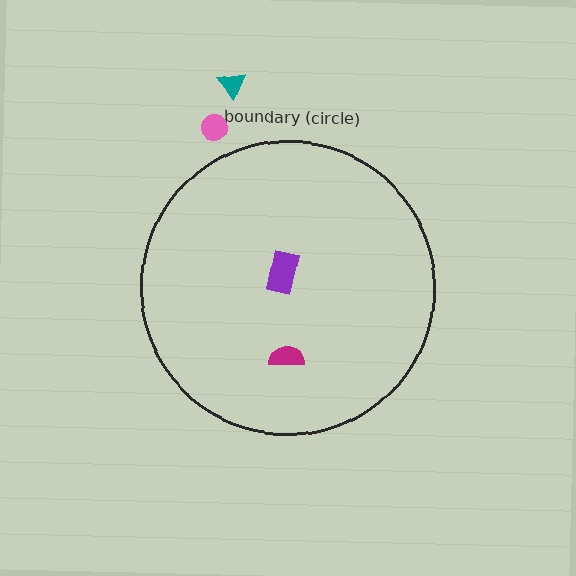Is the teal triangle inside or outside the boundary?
Outside.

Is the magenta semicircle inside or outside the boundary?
Inside.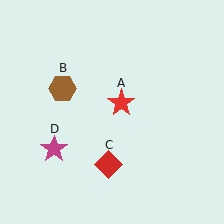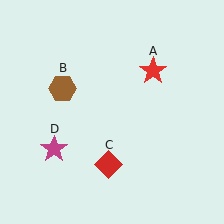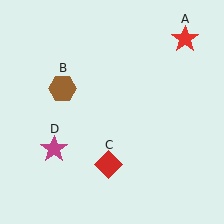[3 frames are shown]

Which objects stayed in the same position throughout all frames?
Brown hexagon (object B) and red diamond (object C) and magenta star (object D) remained stationary.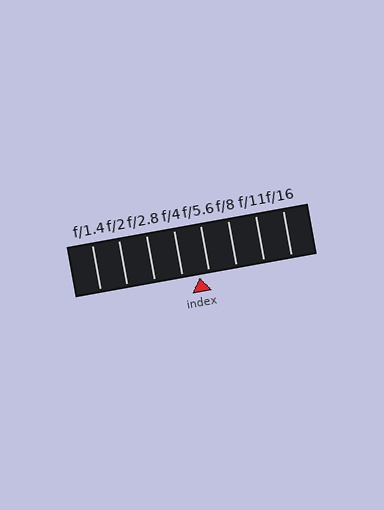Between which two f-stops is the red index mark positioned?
The index mark is between f/4 and f/5.6.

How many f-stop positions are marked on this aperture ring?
There are 8 f-stop positions marked.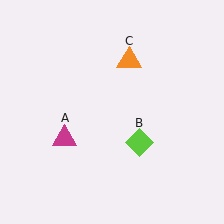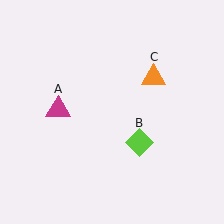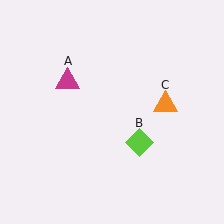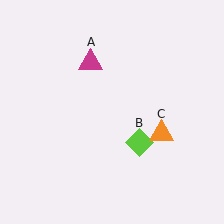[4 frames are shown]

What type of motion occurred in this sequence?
The magenta triangle (object A), orange triangle (object C) rotated clockwise around the center of the scene.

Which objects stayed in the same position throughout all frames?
Lime diamond (object B) remained stationary.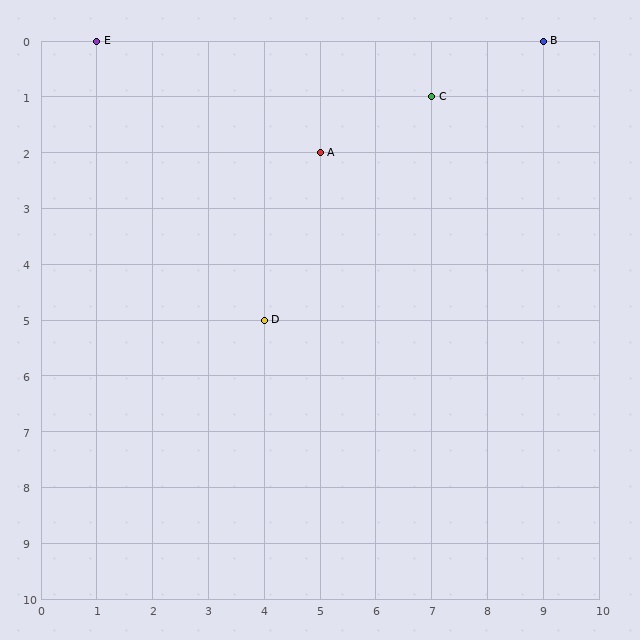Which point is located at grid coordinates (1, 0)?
Point E is at (1, 0).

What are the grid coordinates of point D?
Point D is at grid coordinates (4, 5).